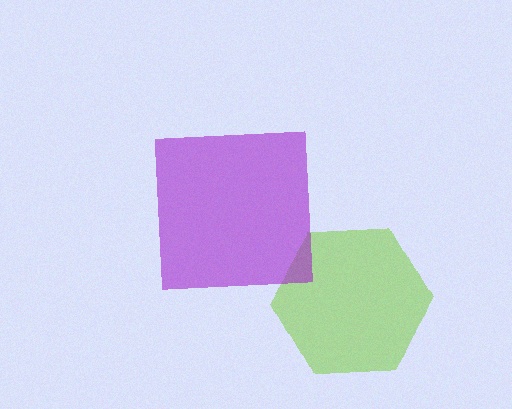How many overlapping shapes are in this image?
There are 2 overlapping shapes in the image.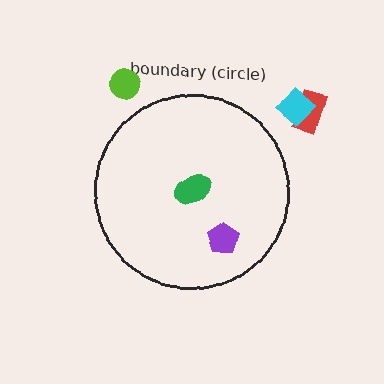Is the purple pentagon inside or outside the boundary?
Inside.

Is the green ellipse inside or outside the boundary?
Inside.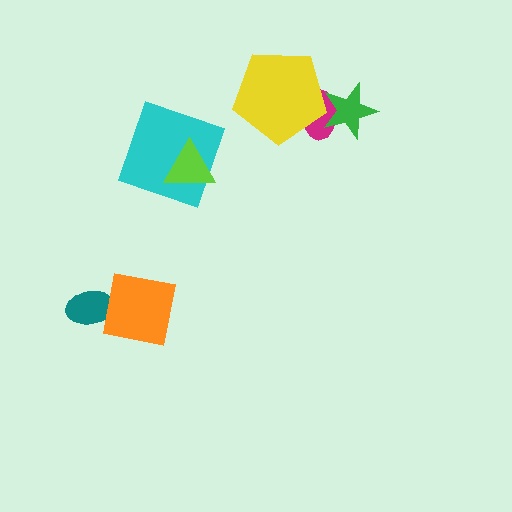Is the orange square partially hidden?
No, no other shape covers it.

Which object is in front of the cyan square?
The lime triangle is in front of the cyan square.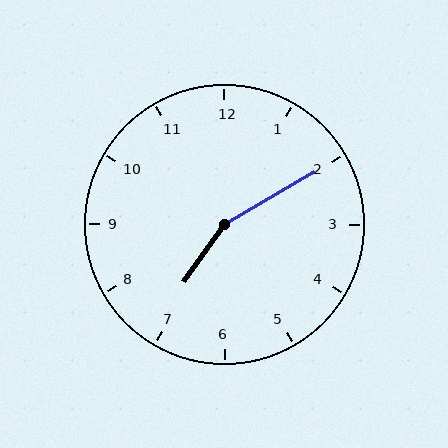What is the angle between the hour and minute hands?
Approximately 155 degrees.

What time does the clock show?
7:10.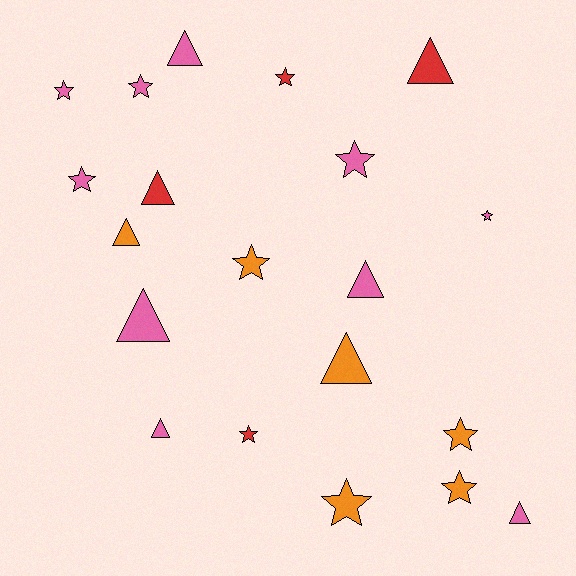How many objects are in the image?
There are 20 objects.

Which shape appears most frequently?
Star, with 11 objects.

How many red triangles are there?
There are 2 red triangles.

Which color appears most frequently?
Pink, with 10 objects.